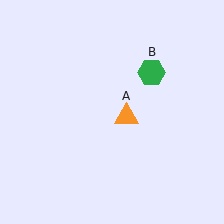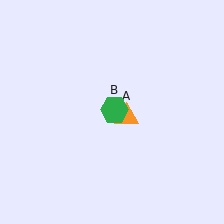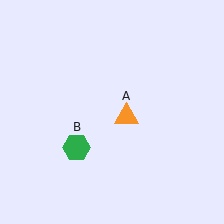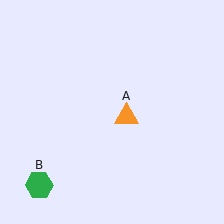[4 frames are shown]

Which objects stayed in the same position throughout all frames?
Orange triangle (object A) remained stationary.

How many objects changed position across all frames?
1 object changed position: green hexagon (object B).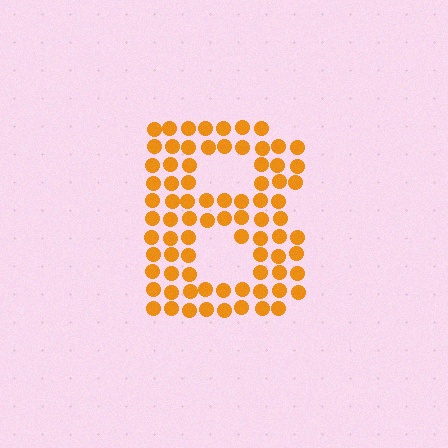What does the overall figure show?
The overall figure shows the letter B.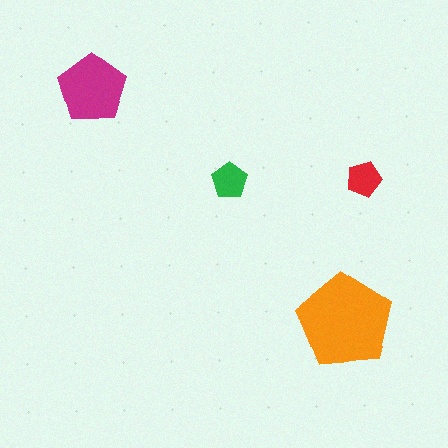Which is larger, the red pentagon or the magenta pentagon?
The magenta one.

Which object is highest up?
The magenta pentagon is topmost.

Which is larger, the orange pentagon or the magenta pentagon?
The orange one.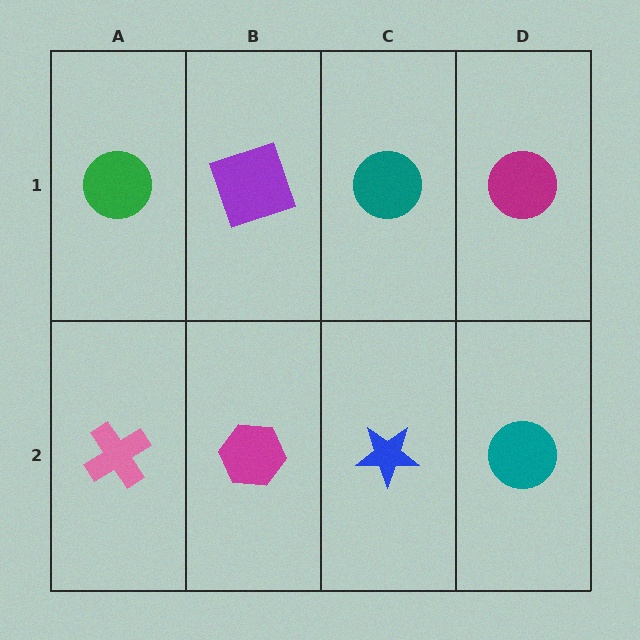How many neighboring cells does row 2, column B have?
3.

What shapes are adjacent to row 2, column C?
A teal circle (row 1, column C), a magenta hexagon (row 2, column B), a teal circle (row 2, column D).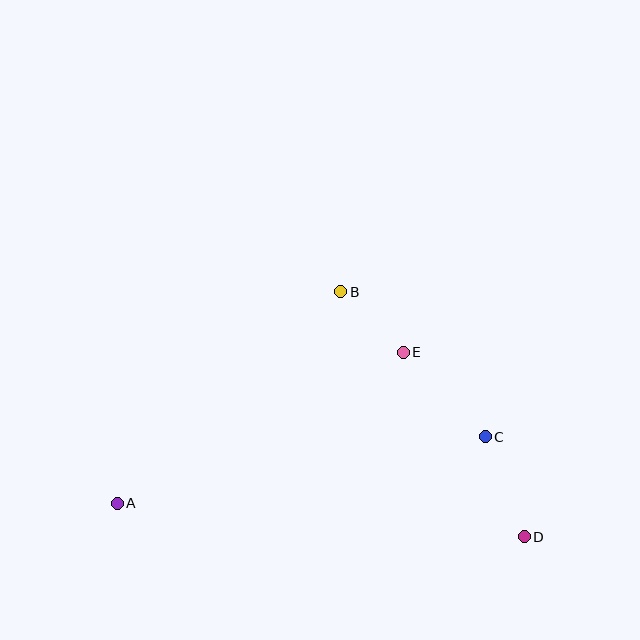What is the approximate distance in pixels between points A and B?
The distance between A and B is approximately 308 pixels.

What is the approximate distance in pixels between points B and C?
The distance between B and C is approximately 205 pixels.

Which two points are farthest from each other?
Points A and D are farthest from each other.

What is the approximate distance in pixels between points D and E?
The distance between D and E is approximately 220 pixels.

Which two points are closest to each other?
Points B and E are closest to each other.